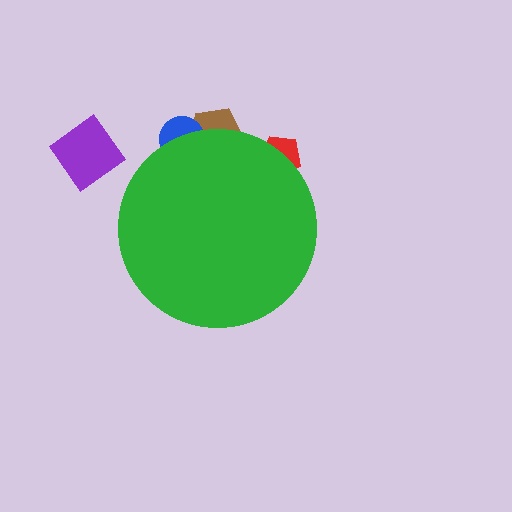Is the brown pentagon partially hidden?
Yes, the brown pentagon is partially hidden behind the green circle.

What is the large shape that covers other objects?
A green circle.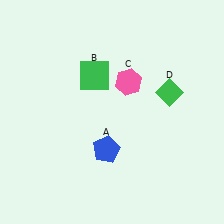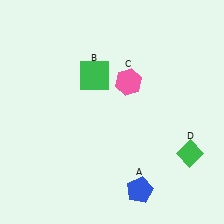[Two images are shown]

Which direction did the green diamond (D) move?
The green diamond (D) moved down.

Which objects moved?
The objects that moved are: the blue pentagon (A), the green diamond (D).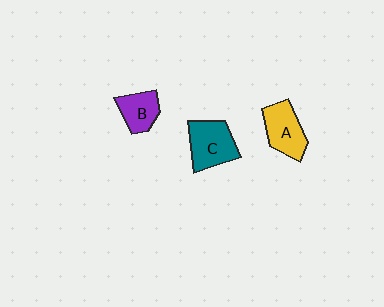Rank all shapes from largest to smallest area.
From largest to smallest: C (teal), A (yellow), B (purple).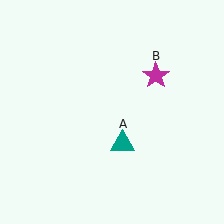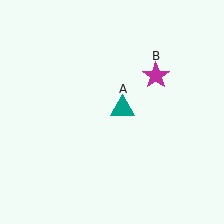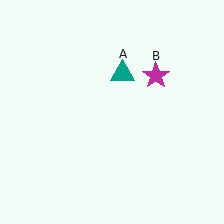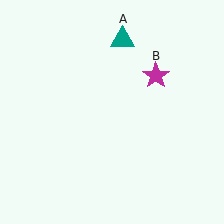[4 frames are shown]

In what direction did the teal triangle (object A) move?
The teal triangle (object A) moved up.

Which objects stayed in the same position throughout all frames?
Magenta star (object B) remained stationary.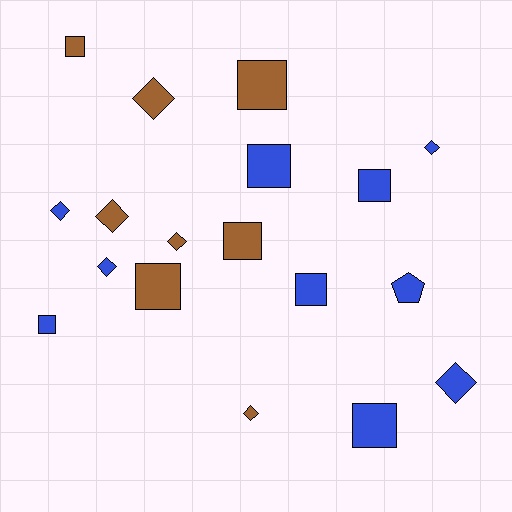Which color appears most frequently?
Blue, with 10 objects.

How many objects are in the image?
There are 18 objects.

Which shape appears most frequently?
Square, with 9 objects.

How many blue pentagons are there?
There is 1 blue pentagon.